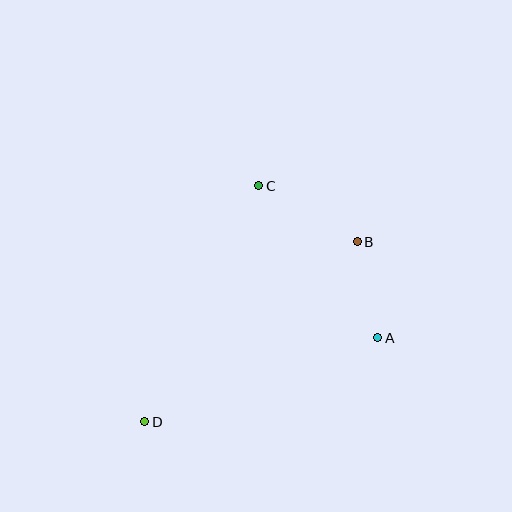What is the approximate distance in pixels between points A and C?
The distance between A and C is approximately 193 pixels.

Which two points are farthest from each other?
Points B and D are farthest from each other.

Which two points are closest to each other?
Points A and B are closest to each other.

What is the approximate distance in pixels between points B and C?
The distance between B and C is approximately 113 pixels.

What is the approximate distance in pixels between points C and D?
The distance between C and D is approximately 262 pixels.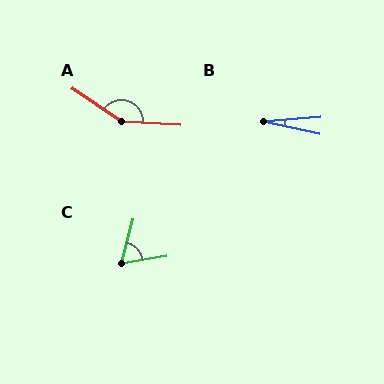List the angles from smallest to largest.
B (16°), C (66°), A (150°).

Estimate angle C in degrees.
Approximately 66 degrees.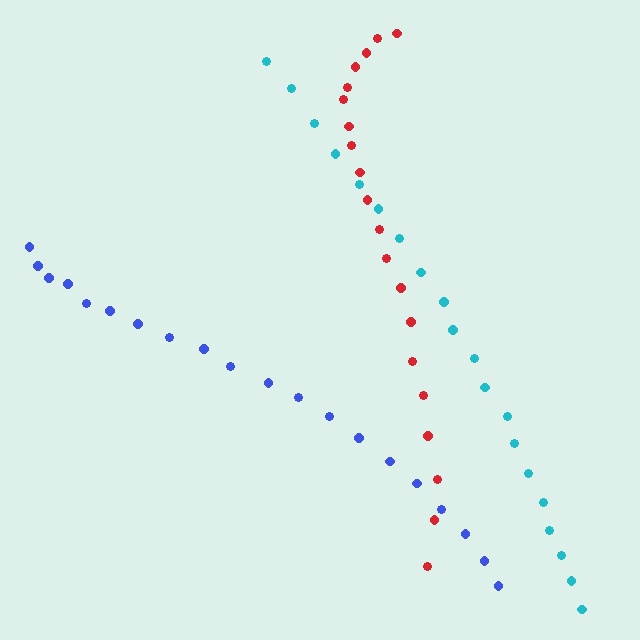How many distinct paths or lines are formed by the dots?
There are 3 distinct paths.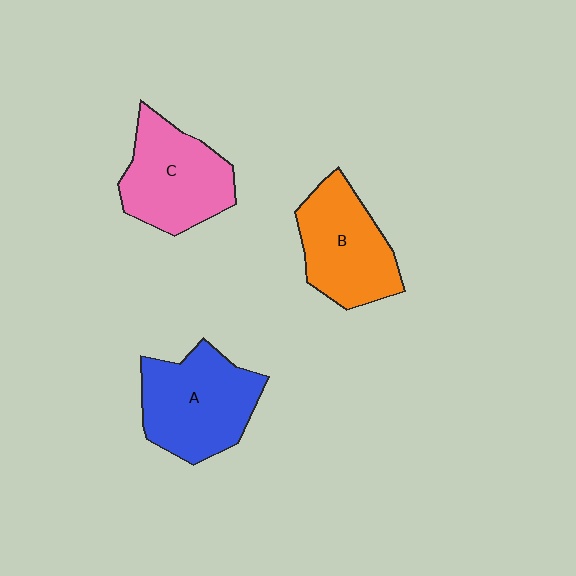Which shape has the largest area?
Shape A (blue).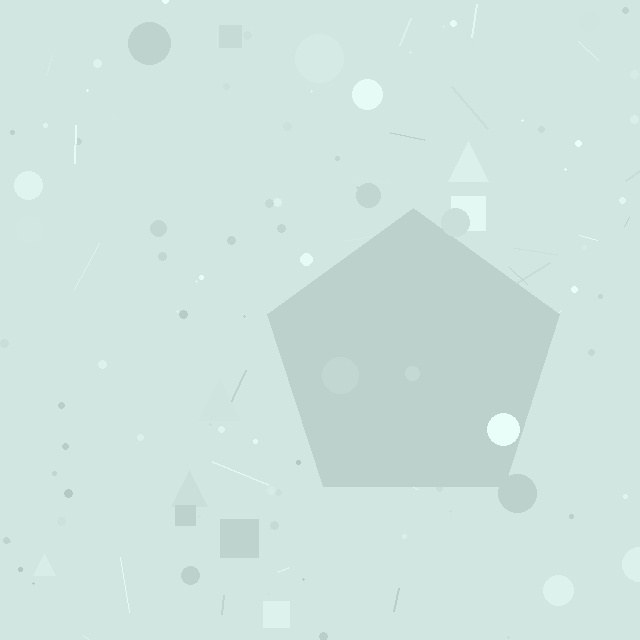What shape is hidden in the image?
A pentagon is hidden in the image.